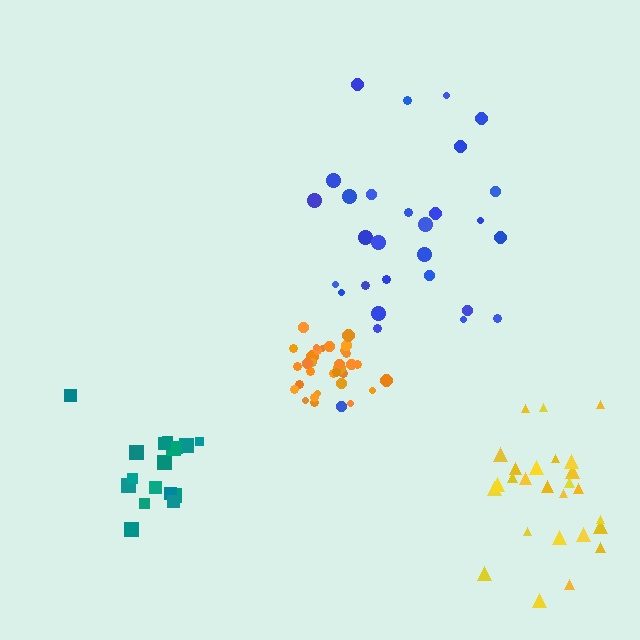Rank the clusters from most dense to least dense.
orange, teal, yellow, blue.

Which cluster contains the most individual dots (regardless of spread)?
Orange (33).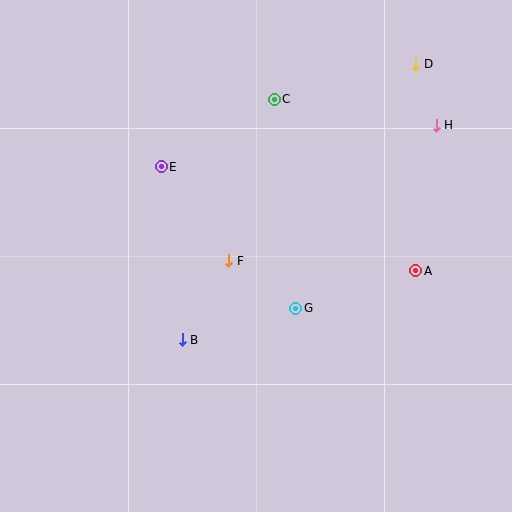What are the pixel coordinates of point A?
Point A is at (416, 271).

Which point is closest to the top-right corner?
Point D is closest to the top-right corner.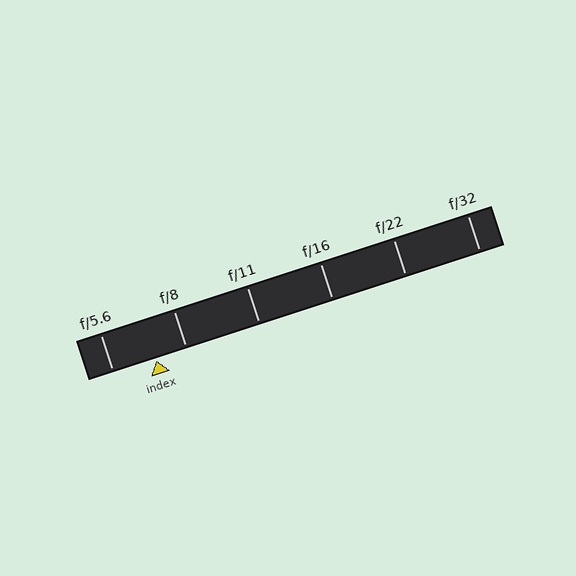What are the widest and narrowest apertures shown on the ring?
The widest aperture shown is f/5.6 and the narrowest is f/32.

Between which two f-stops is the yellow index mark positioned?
The index mark is between f/5.6 and f/8.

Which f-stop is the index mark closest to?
The index mark is closest to f/8.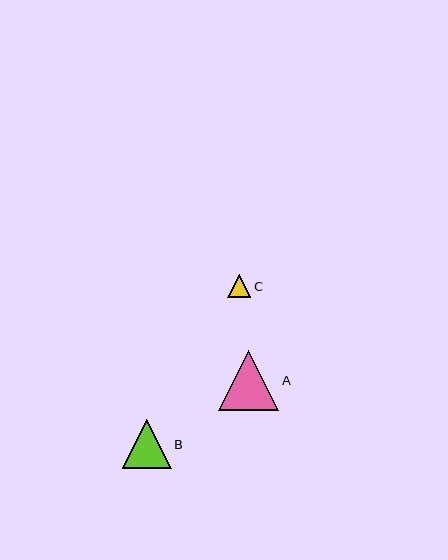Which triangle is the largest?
Triangle A is the largest with a size of approximately 60 pixels.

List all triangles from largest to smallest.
From largest to smallest: A, B, C.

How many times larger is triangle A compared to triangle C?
Triangle A is approximately 2.6 times the size of triangle C.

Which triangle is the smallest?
Triangle C is the smallest with a size of approximately 23 pixels.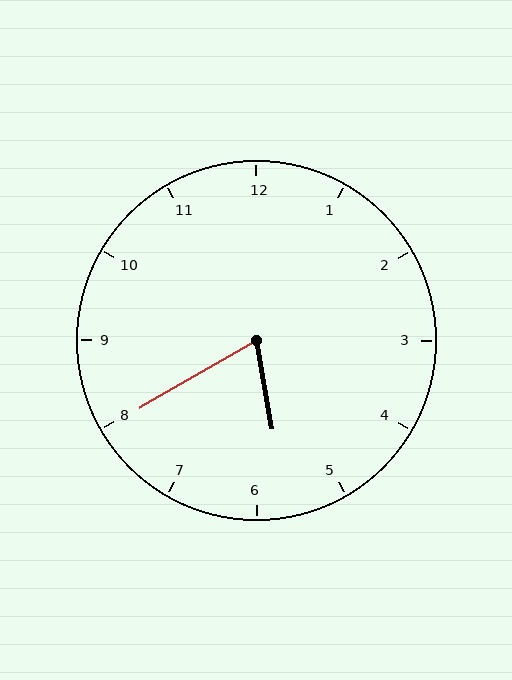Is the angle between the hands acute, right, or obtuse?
It is acute.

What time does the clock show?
5:40.